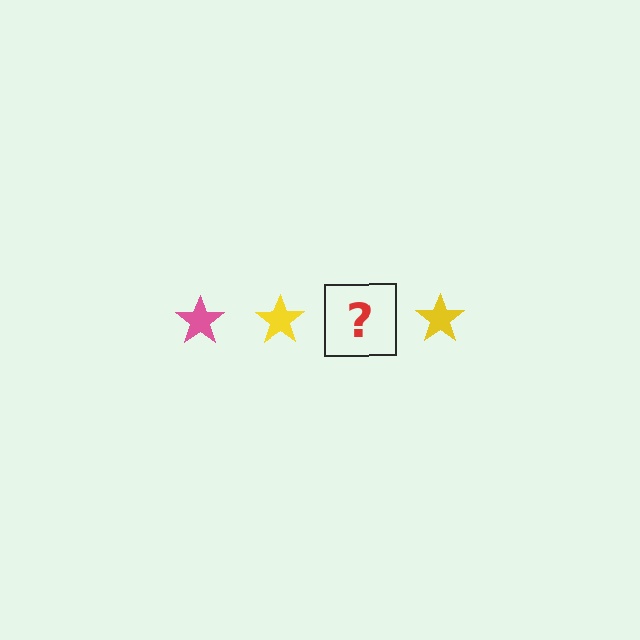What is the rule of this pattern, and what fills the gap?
The rule is that the pattern cycles through pink, yellow stars. The gap should be filled with a pink star.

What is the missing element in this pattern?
The missing element is a pink star.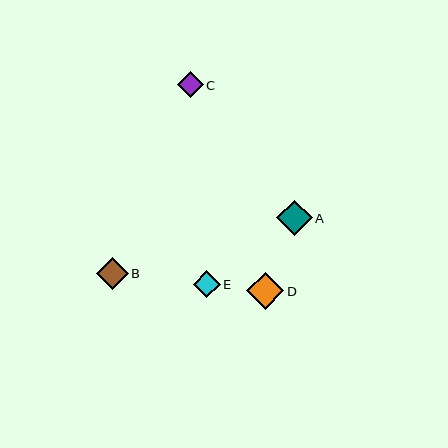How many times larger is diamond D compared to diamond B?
Diamond D is approximately 1.2 times the size of diamond B.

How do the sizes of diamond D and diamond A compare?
Diamond D and diamond A are approximately the same size.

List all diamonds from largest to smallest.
From largest to smallest: D, A, B, E, C.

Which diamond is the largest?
Diamond D is the largest with a size of approximately 38 pixels.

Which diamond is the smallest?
Diamond C is the smallest with a size of approximately 26 pixels.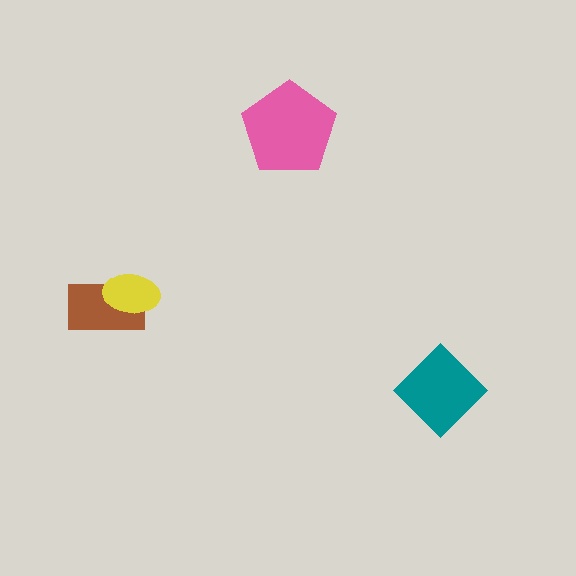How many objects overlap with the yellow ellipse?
1 object overlaps with the yellow ellipse.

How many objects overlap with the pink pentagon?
0 objects overlap with the pink pentagon.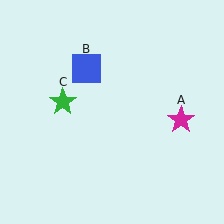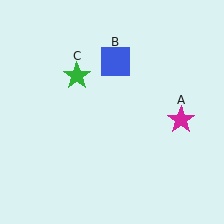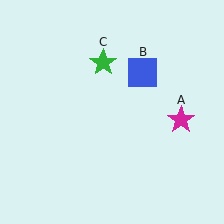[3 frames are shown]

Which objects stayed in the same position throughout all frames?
Magenta star (object A) remained stationary.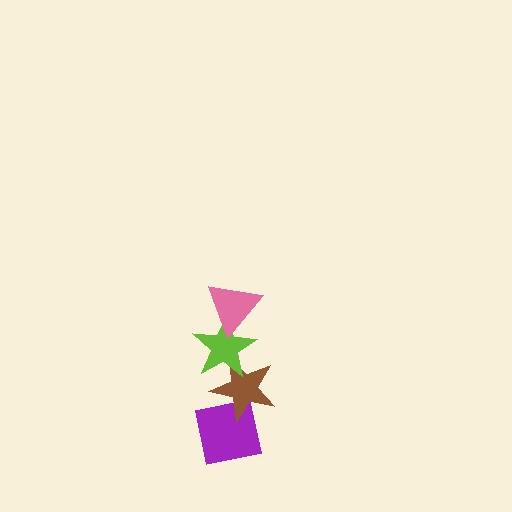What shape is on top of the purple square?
The brown star is on top of the purple square.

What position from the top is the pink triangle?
The pink triangle is 1st from the top.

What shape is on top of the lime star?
The pink triangle is on top of the lime star.